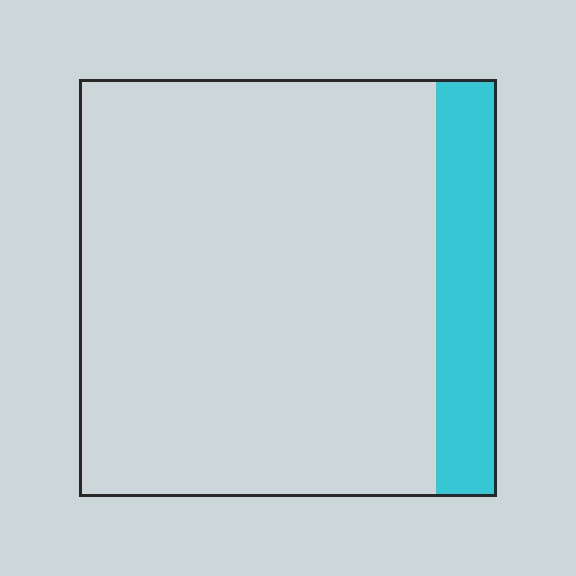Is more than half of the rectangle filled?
No.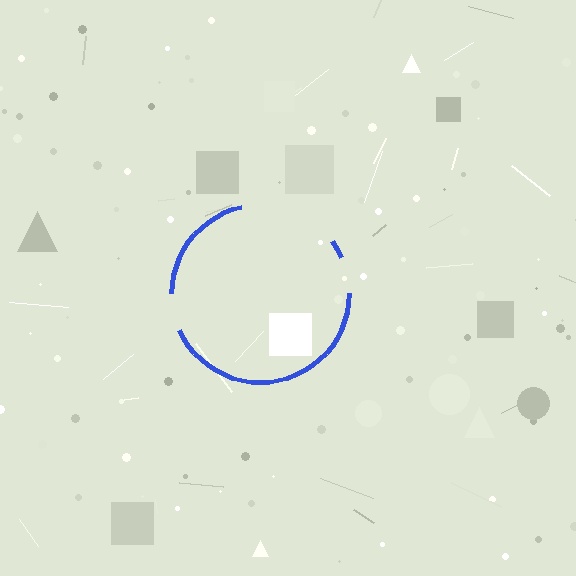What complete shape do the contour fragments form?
The contour fragments form a circle.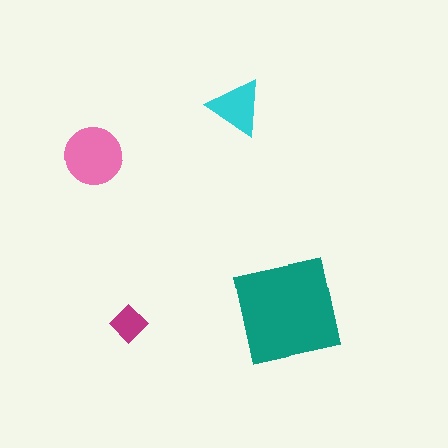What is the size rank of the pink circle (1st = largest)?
2nd.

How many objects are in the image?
There are 4 objects in the image.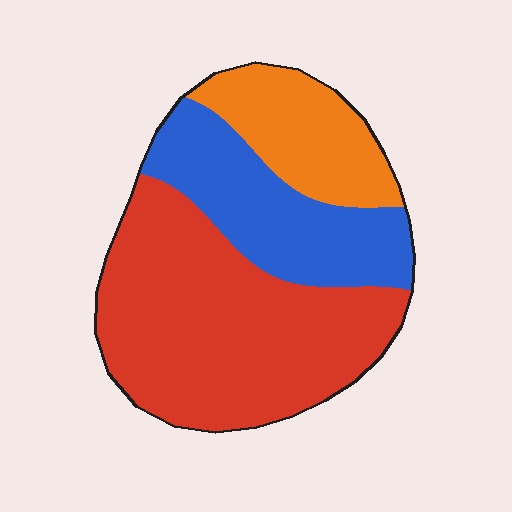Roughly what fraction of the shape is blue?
Blue takes up between a sixth and a third of the shape.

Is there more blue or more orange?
Blue.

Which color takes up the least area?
Orange, at roughly 20%.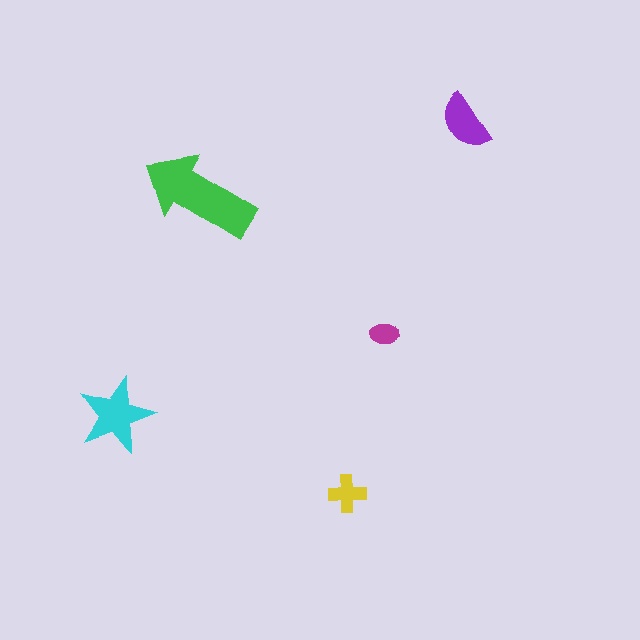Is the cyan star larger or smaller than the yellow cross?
Larger.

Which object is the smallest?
The magenta ellipse.